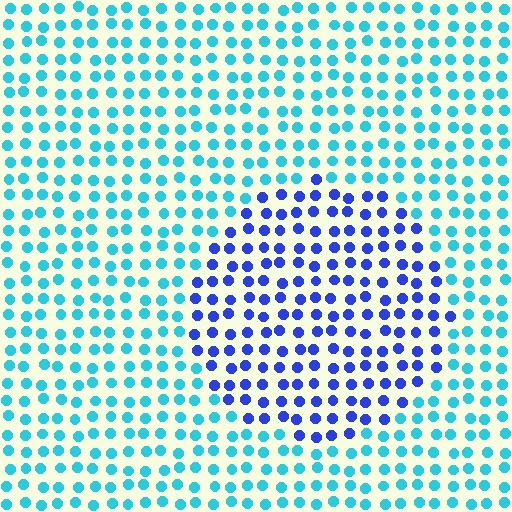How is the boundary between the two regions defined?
The boundary is defined purely by a slight shift in hue (about 49 degrees). Spacing, size, and orientation are identical on both sides.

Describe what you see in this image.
The image is filled with small cyan elements in a uniform arrangement. A circle-shaped region is visible where the elements are tinted to a slightly different hue, forming a subtle color boundary.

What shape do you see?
I see a circle.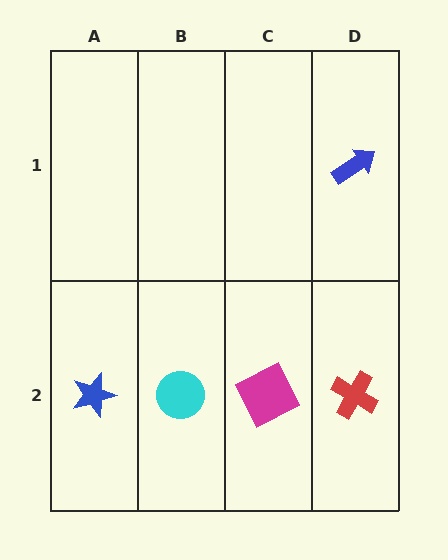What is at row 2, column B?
A cyan circle.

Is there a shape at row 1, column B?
No, that cell is empty.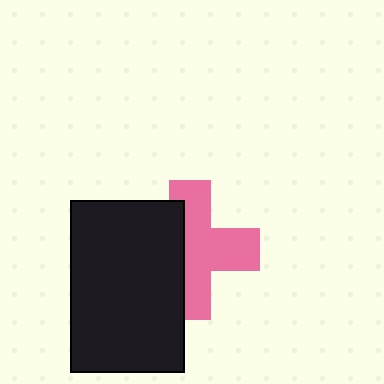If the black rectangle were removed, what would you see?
You would see the complete pink cross.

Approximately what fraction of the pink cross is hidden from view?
Roughly 40% of the pink cross is hidden behind the black rectangle.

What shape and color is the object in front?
The object in front is a black rectangle.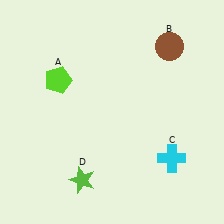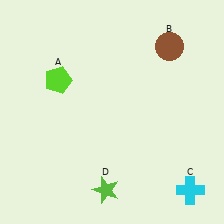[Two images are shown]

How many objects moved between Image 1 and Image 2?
2 objects moved between the two images.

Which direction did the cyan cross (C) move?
The cyan cross (C) moved down.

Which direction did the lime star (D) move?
The lime star (D) moved right.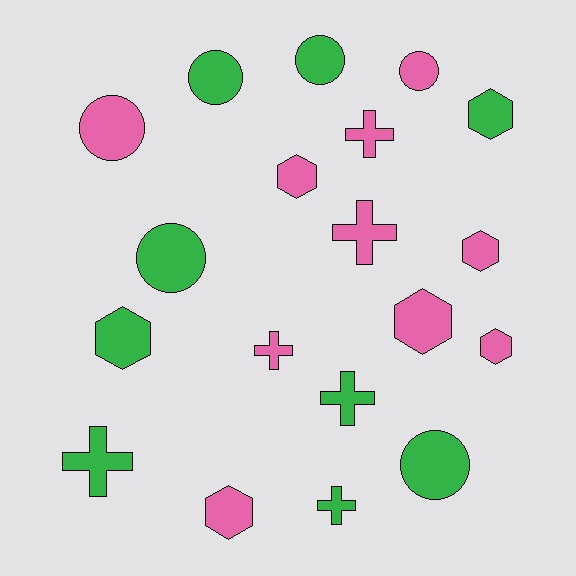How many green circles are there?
There are 4 green circles.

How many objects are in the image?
There are 19 objects.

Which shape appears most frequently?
Hexagon, with 7 objects.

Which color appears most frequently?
Pink, with 10 objects.